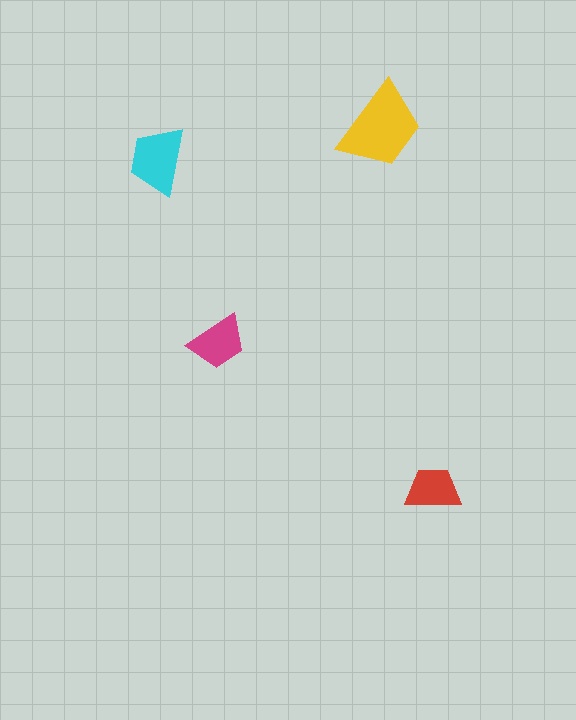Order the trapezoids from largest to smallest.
the yellow one, the cyan one, the magenta one, the red one.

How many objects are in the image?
There are 4 objects in the image.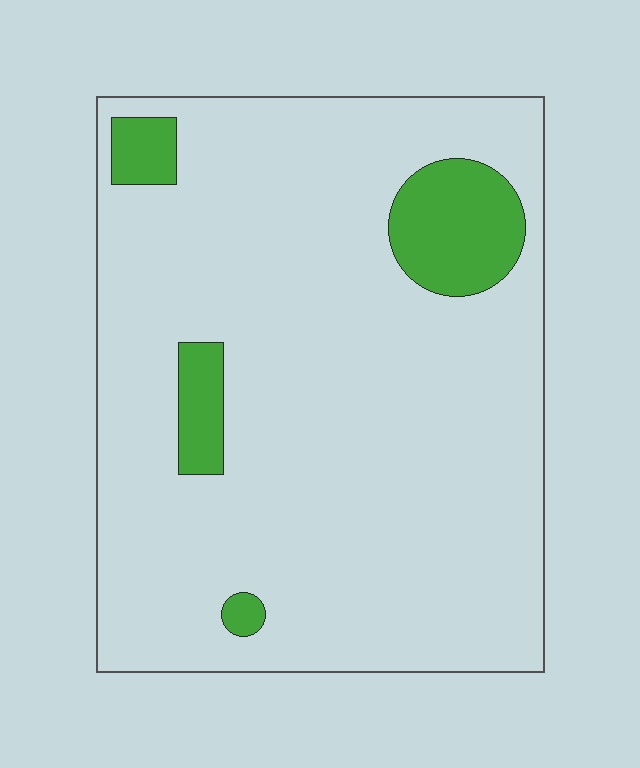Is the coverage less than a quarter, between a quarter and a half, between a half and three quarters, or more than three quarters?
Less than a quarter.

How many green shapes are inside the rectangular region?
4.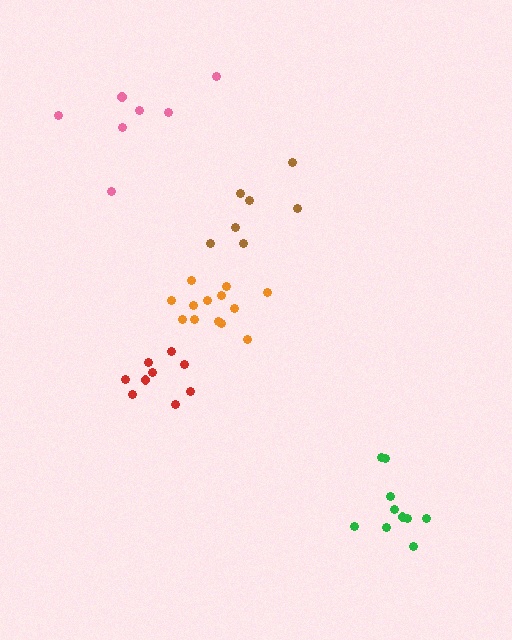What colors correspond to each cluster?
The clusters are colored: red, green, pink, orange, brown.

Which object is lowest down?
The green cluster is bottommost.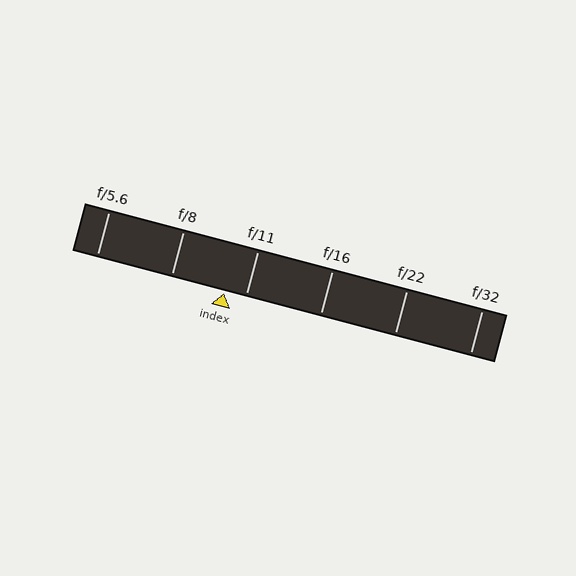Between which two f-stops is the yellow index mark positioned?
The index mark is between f/8 and f/11.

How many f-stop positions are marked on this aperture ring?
There are 6 f-stop positions marked.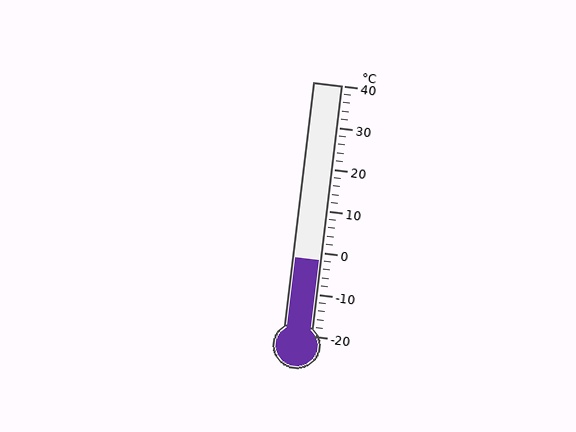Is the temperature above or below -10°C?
The temperature is above -10°C.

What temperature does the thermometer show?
The thermometer shows approximately -2°C.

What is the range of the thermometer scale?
The thermometer scale ranges from -20°C to 40°C.